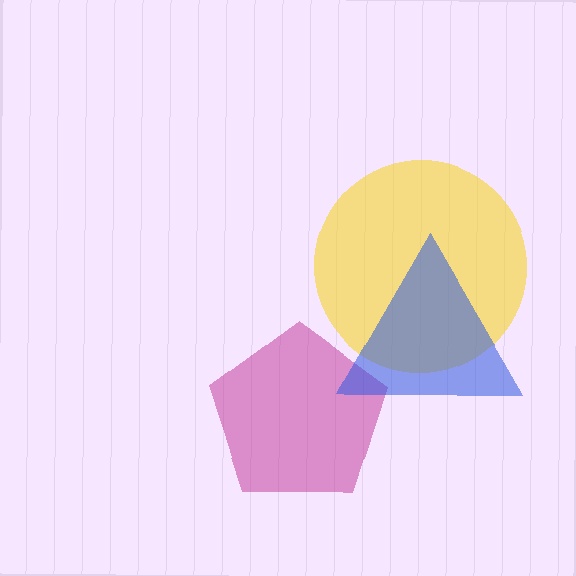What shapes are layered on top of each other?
The layered shapes are: a magenta pentagon, a yellow circle, a blue triangle.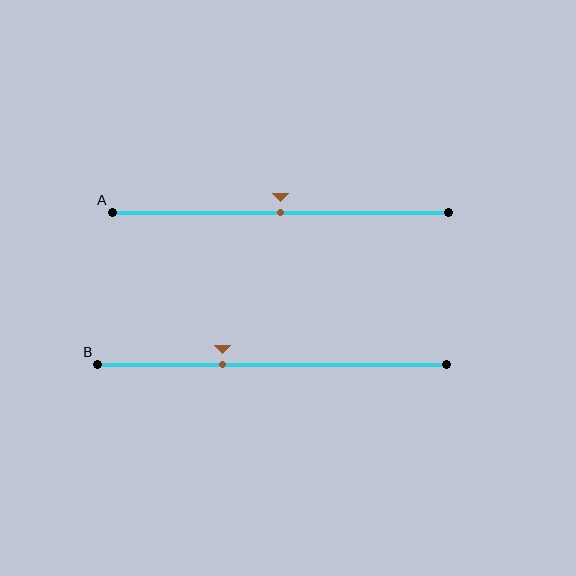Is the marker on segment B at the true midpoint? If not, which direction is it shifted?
No, the marker on segment B is shifted to the left by about 14% of the segment length.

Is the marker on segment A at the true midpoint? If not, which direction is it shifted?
Yes, the marker on segment A is at the true midpoint.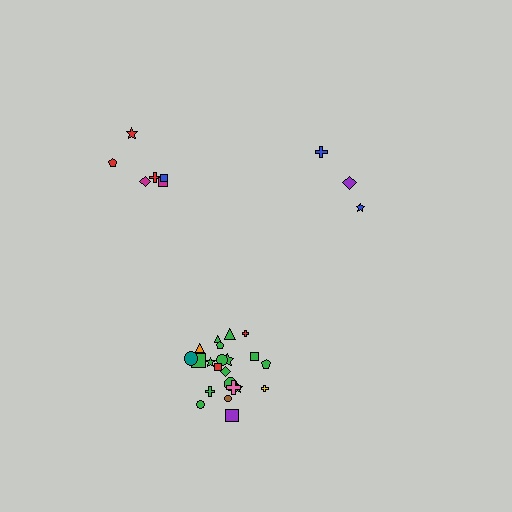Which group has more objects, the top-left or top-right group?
The top-left group.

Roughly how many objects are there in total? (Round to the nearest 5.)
Roughly 30 objects in total.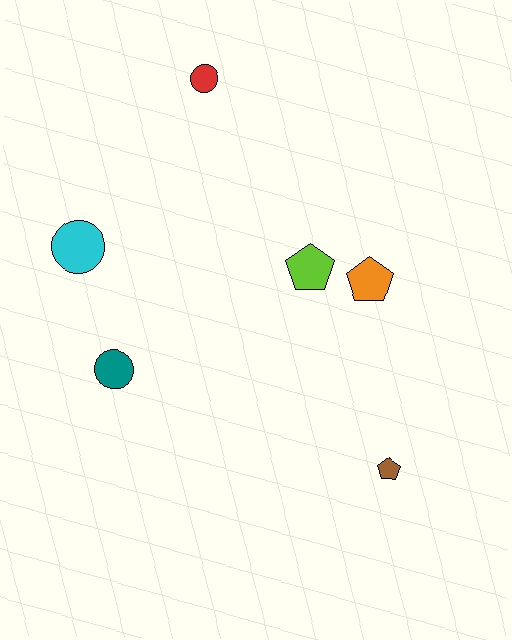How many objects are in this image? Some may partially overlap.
There are 6 objects.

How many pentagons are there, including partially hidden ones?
There are 3 pentagons.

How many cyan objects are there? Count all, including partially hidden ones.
There is 1 cyan object.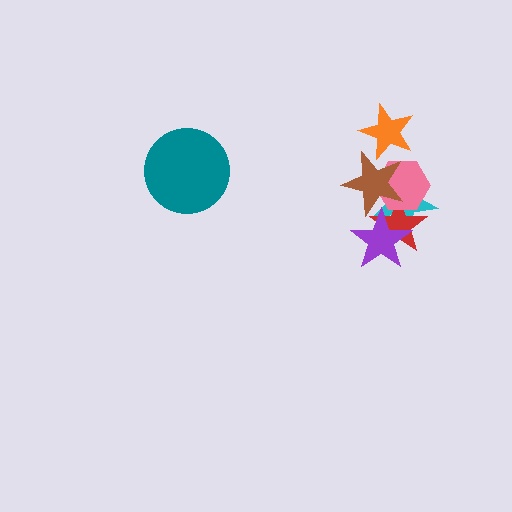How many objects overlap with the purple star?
3 objects overlap with the purple star.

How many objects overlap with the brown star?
5 objects overlap with the brown star.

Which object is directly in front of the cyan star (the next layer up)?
The red star is directly in front of the cyan star.